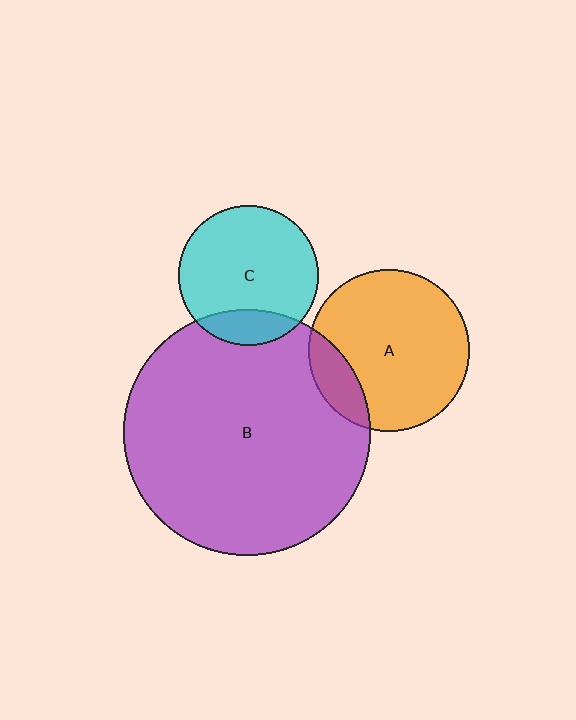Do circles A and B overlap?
Yes.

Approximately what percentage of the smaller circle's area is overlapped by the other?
Approximately 15%.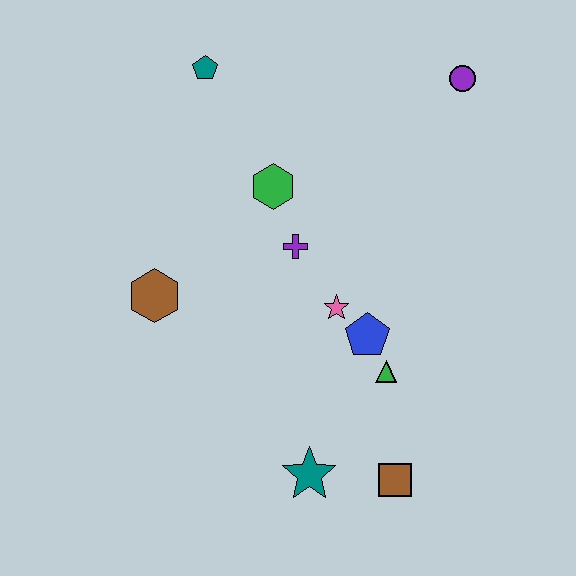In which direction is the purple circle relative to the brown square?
The purple circle is above the brown square.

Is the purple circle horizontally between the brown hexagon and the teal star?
No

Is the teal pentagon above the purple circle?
Yes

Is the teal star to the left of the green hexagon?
No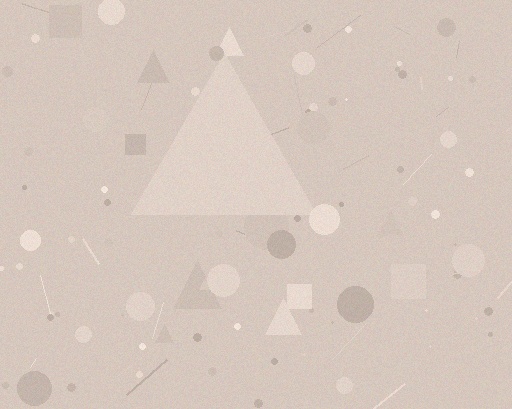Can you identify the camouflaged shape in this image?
The camouflaged shape is a triangle.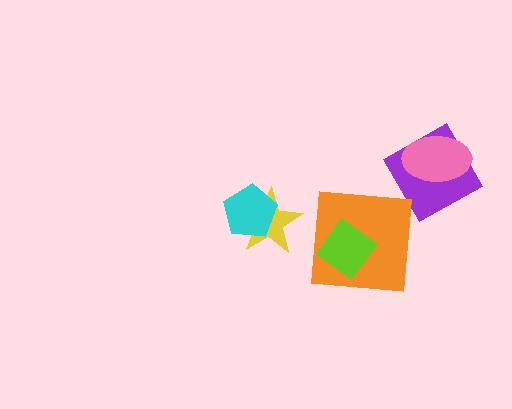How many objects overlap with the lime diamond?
1 object overlaps with the lime diamond.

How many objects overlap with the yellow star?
1 object overlaps with the yellow star.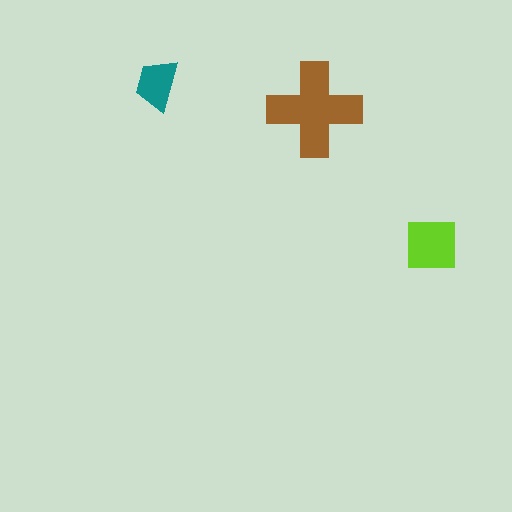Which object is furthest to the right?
The lime square is rightmost.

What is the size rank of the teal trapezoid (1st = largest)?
3rd.